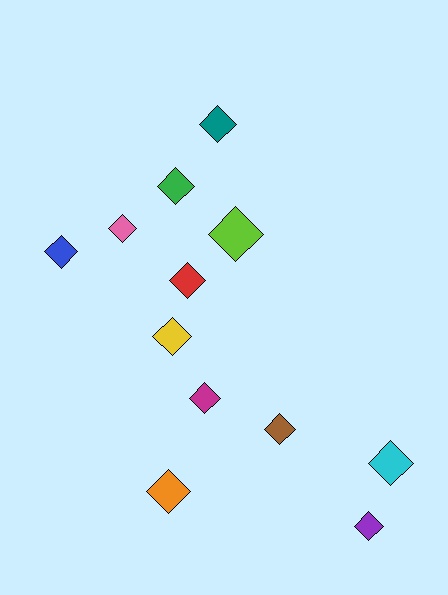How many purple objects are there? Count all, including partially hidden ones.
There is 1 purple object.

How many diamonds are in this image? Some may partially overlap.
There are 12 diamonds.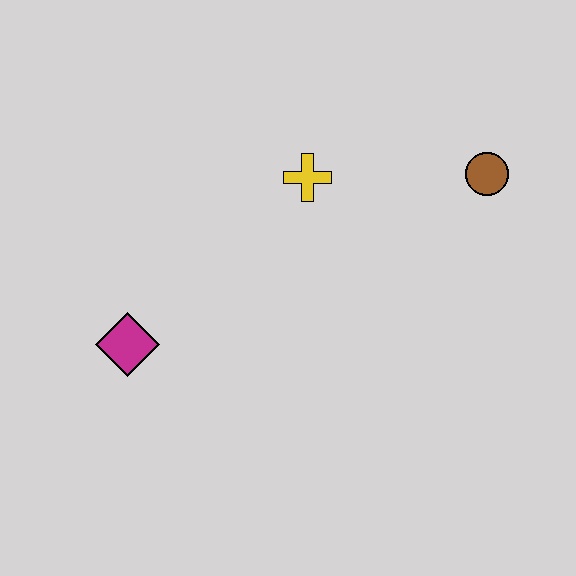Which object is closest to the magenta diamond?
The yellow cross is closest to the magenta diamond.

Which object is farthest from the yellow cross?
The magenta diamond is farthest from the yellow cross.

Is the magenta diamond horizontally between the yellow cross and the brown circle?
No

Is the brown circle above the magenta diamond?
Yes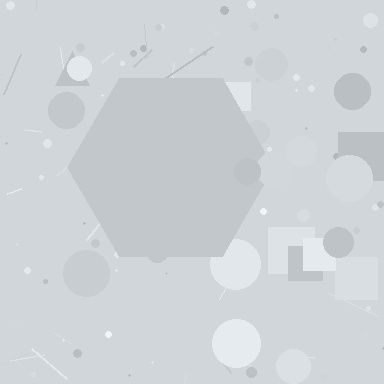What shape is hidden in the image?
A hexagon is hidden in the image.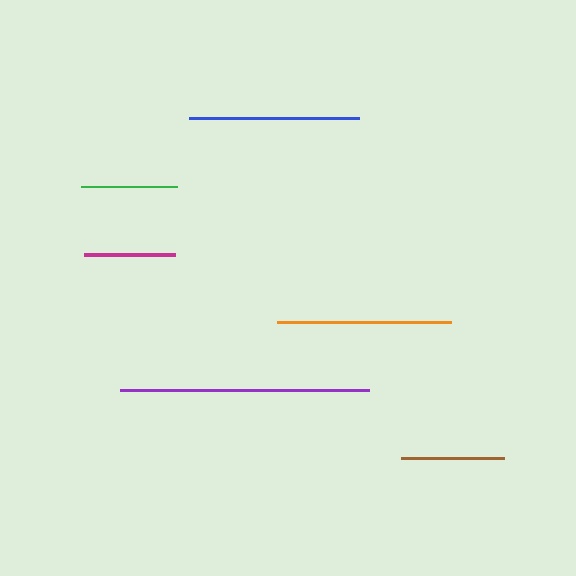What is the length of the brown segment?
The brown segment is approximately 103 pixels long.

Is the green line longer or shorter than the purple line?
The purple line is longer than the green line.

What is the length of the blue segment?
The blue segment is approximately 170 pixels long.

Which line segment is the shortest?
The magenta line is the shortest at approximately 91 pixels.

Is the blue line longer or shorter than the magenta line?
The blue line is longer than the magenta line.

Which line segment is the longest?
The purple line is the longest at approximately 249 pixels.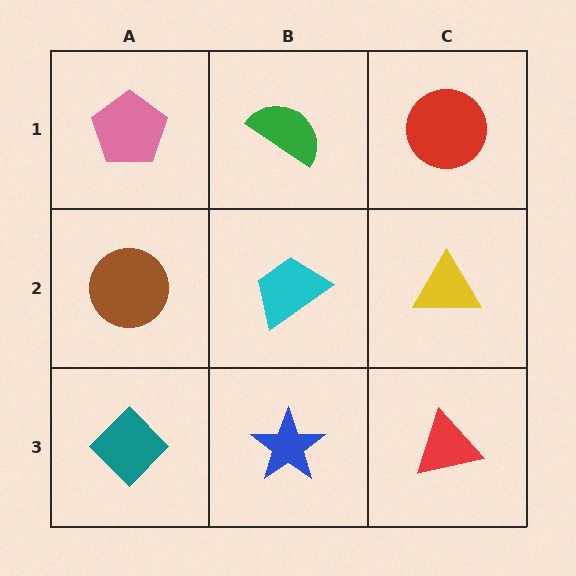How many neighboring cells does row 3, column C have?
2.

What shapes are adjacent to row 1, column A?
A brown circle (row 2, column A), a green semicircle (row 1, column B).